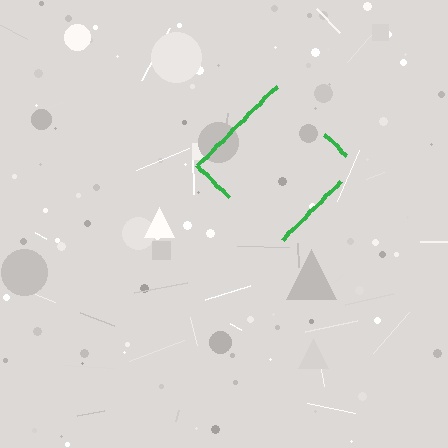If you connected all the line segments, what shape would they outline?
They would outline a diamond.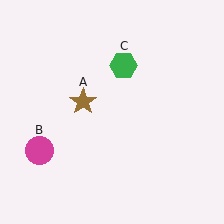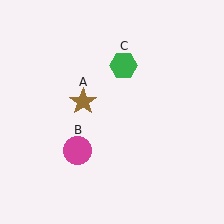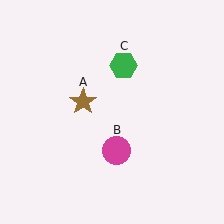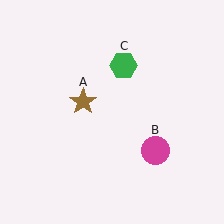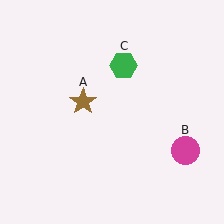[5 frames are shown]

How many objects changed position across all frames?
1 object changed position: magenta circle (object B).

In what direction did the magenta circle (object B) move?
The magenta circle (object B) moved right.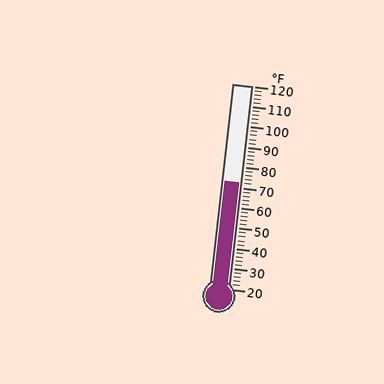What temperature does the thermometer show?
The thermometer shows approximately 72°F.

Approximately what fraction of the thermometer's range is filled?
The thermometer is filled to approximately 50% of its range.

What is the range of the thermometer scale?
The thermometer scale ranges from 20°F to 120°F.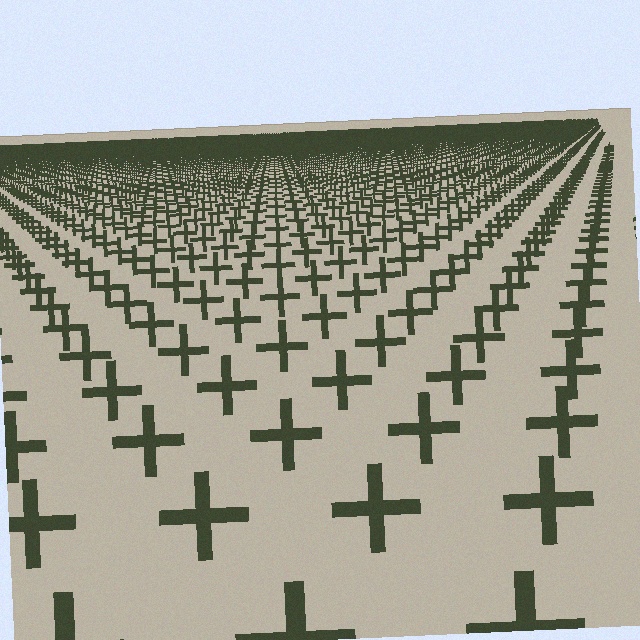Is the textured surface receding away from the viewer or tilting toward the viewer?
The surface is receding away from the viewer. Texture elements get smaller and denser toward the top.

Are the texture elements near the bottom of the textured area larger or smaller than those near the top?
Larger. Near the bottom, elements are closer to the viewer and appear at a bigger on-screen size.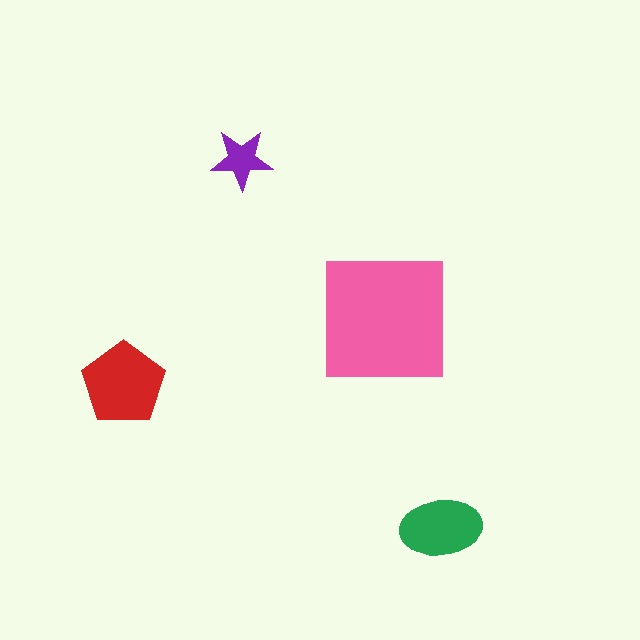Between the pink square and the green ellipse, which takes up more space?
The pink square.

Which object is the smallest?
The purple star.